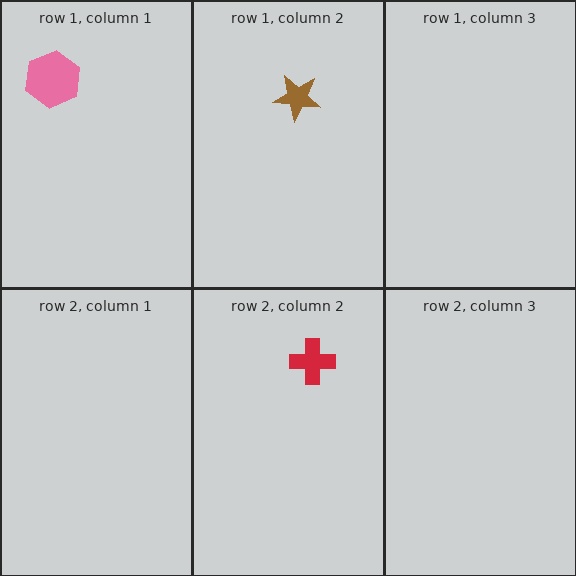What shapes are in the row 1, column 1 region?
The pink hexagon.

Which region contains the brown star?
The row 1, column 2 region.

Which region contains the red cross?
The row 2, column 2 region.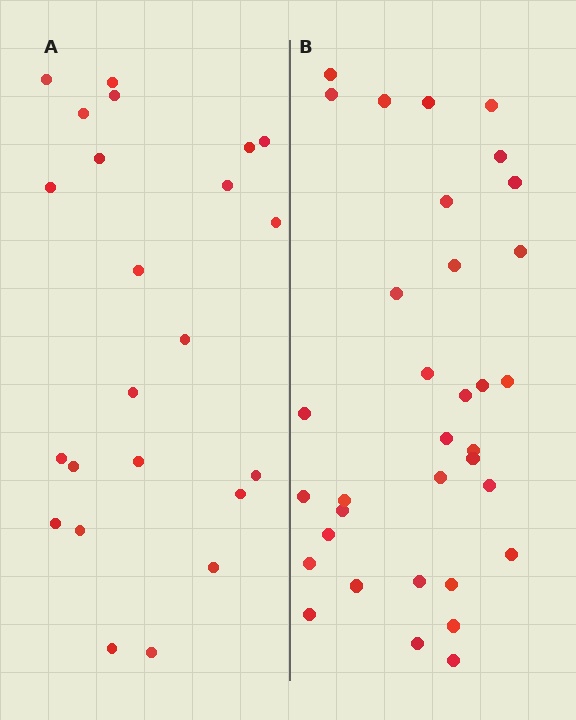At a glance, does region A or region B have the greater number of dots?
Region B (the right region) has more dots.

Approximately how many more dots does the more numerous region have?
Region B has roughly 12 or so more dots than region A.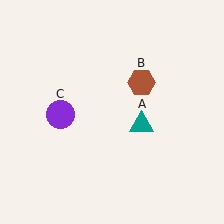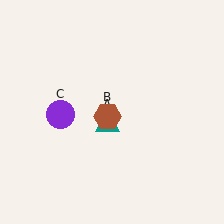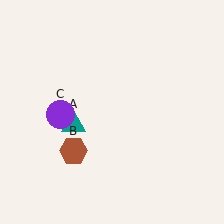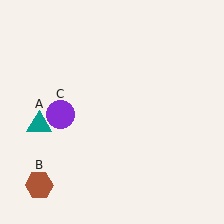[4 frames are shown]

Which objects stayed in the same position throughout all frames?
Purple circle (object C) remained stationary.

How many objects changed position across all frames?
2 objects changed position: teal triangle (object A), brown hexagon (object B).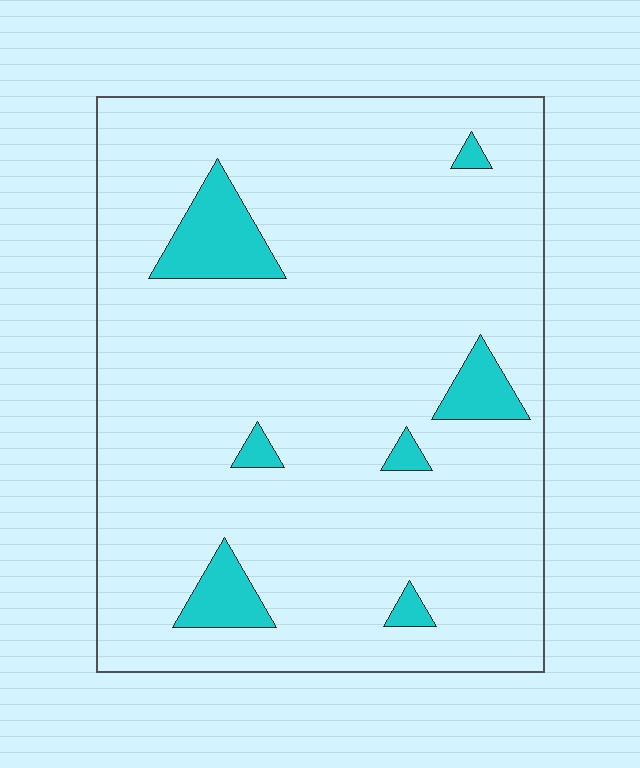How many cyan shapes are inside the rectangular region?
7.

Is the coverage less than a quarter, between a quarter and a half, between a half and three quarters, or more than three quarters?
Less than a quarter.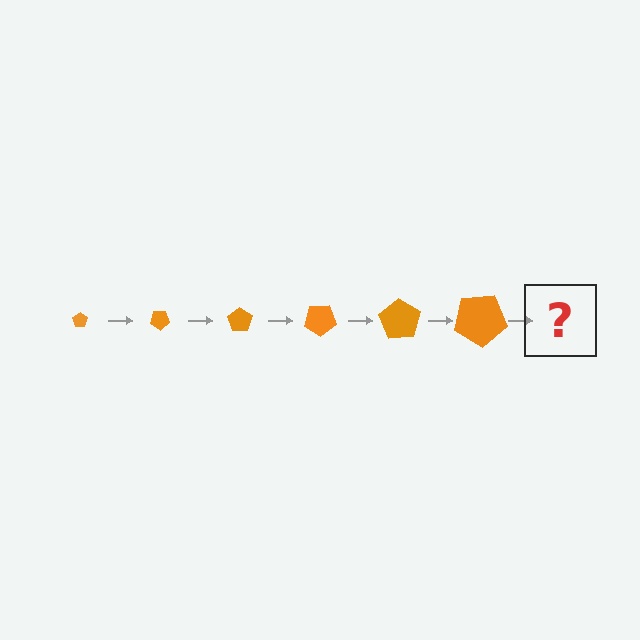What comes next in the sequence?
The next element should be a pentagon, larger than the previous one and rotated 210 degrees from the start.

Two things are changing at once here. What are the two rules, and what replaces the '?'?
The two rules are that the pentagon grows larger each step and it rotates 35 degrees each step. The '?' should be a pentagon, larger than the previous one and rotated 210 degrees from the start.